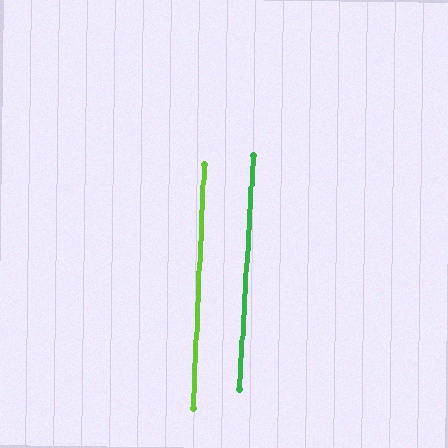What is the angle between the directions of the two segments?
Approximately 1 degree.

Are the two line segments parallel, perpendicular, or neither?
Parallel — their directions differ by only 0.7°.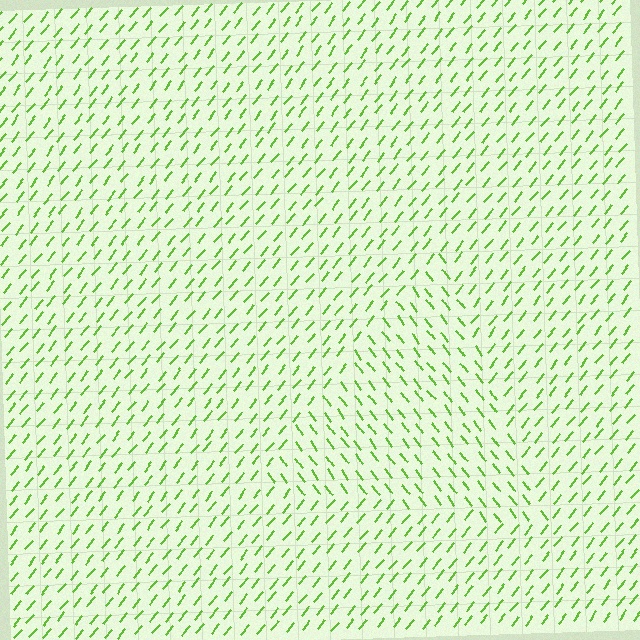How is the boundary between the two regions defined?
The boundary is defined purely by a change in line orientation (approximately 76 degrees difference). All lines are the same color and thickness.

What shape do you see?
I see a triangle.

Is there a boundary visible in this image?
Yes, there is a texture boundary formed by a change in line orientation.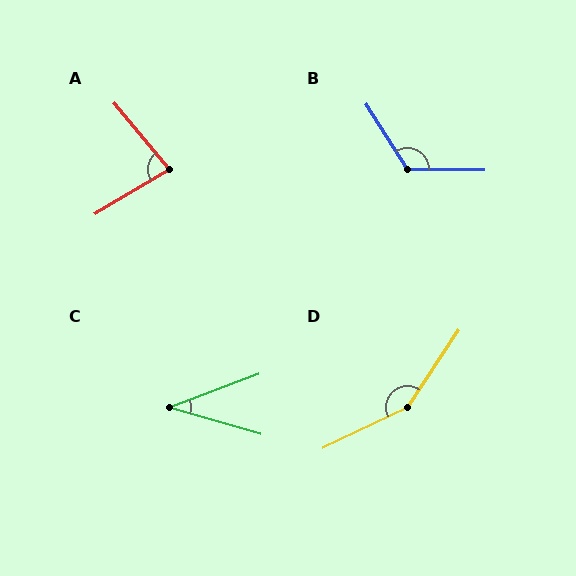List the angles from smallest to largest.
C (37°), A (81°), B (123°), D (149°).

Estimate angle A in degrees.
Approximately 81 degrees.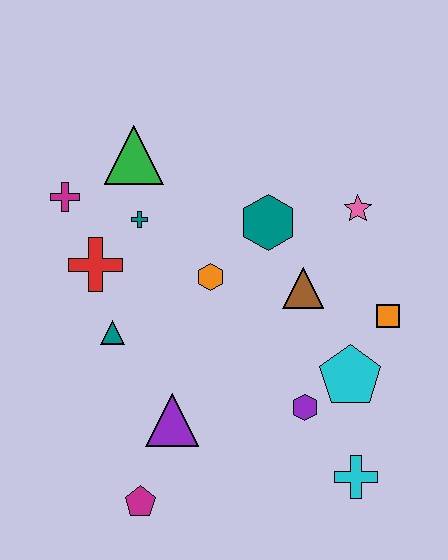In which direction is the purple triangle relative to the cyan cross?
The purple triangle is to the left of the cyan cross.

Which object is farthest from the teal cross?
The cyan cross is farthest from the teal cross.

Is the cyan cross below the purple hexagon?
Yes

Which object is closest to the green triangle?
The teal cross is closest to the green triangle.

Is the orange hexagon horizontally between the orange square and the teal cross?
Yes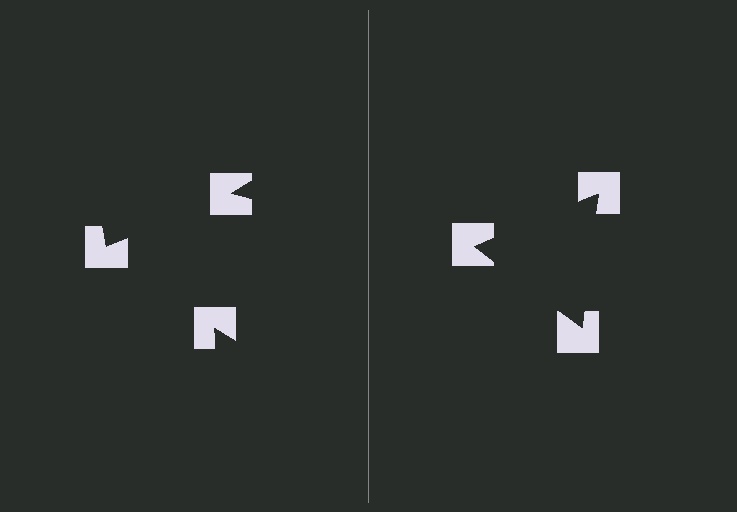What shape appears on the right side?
An illusory triangle.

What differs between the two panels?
The notched squares are positioned identically on both sides; only the wedge orientations differ. On the right they align to a triangle; on the left they are misaligned.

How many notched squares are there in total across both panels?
6 — 3 on each side.